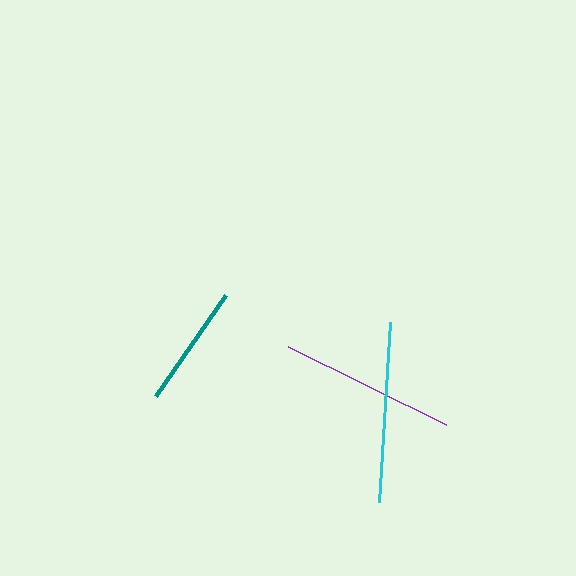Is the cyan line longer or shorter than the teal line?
The cyan line is longer than the teal line.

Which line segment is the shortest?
The teal line is the shortest at approximately 122 pixels.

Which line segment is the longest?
The cyan line is the longest at approximately 181 pixels.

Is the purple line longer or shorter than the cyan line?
The cyan line is longer than the purple line.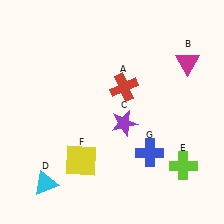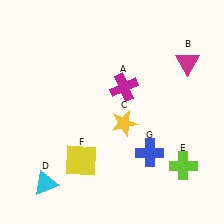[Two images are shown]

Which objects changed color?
A changed from red to magenta. C changed from purple to yellow.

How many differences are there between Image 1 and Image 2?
There are 2 differences between the two images.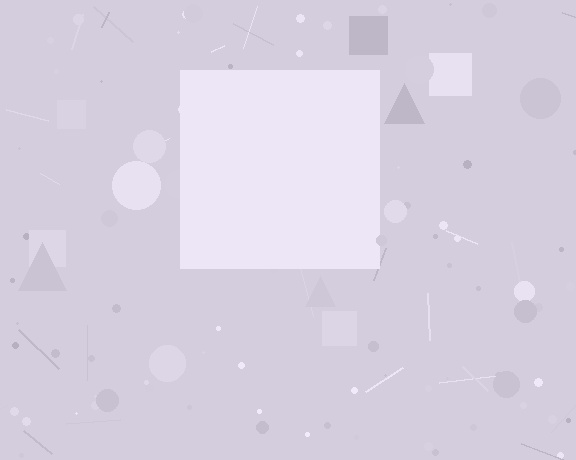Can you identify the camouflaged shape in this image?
The camouflaged shape is a square.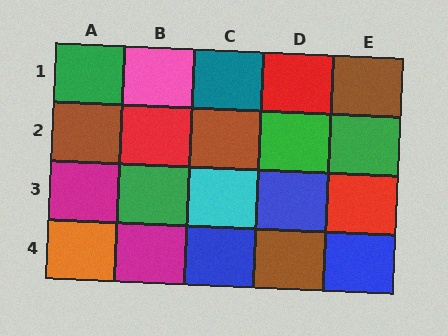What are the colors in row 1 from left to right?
Green, pink, teal, red, brown.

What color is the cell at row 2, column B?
Red.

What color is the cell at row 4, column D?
Brown.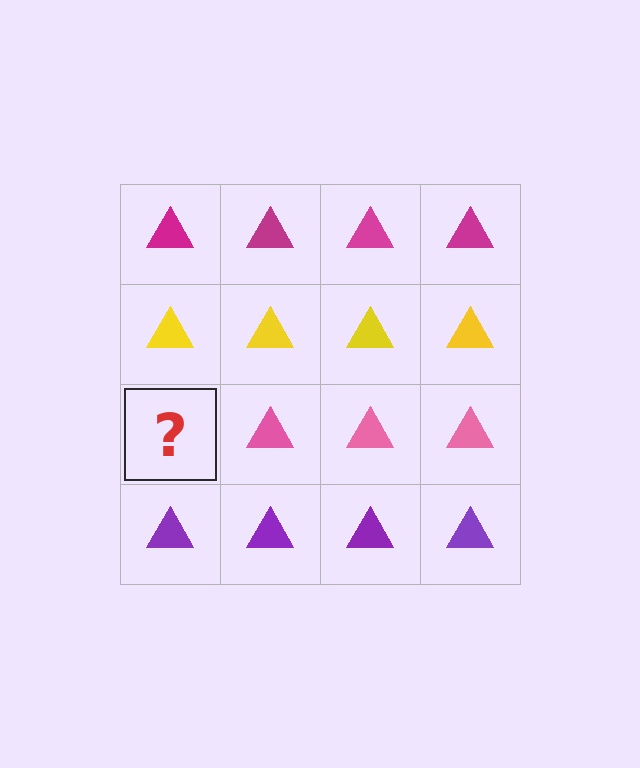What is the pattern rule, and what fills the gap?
The rule is that each row has a consistent color. The gap should be filled with a pink triangle.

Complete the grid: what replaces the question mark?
The question mark should be replaced with a pink triangle.